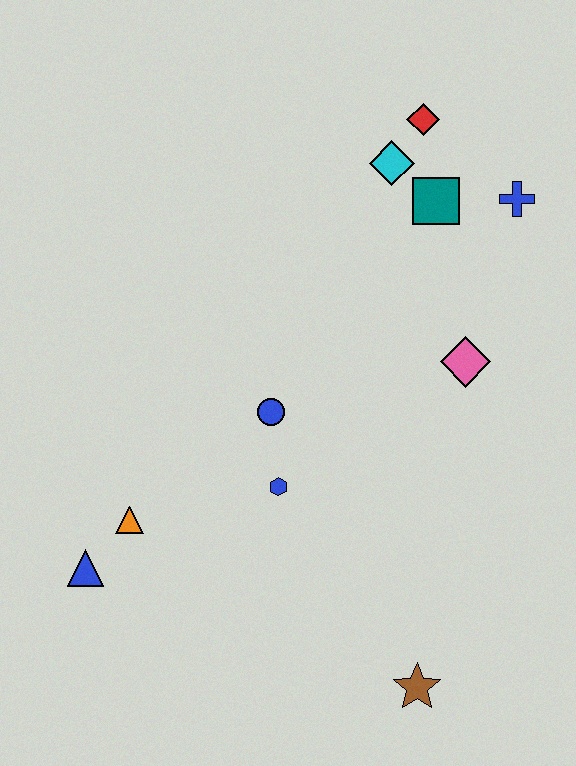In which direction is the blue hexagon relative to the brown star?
The blue hexagon is above the brown star.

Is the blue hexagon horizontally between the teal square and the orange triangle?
Yes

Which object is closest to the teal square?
The cyan diamond is closest to the teal square.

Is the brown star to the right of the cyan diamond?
Yes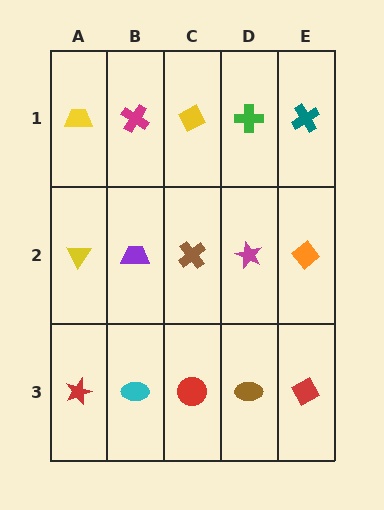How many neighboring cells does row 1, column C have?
3.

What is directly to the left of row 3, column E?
A brown ellipse.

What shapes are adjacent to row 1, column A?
A yellow triangle (row 2, column A), a magenta cross (row 1, column B).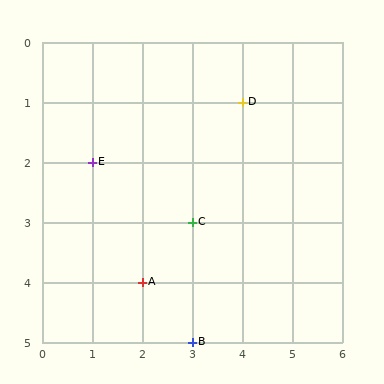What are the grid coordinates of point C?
Point C is at grid coordinates (3, 3).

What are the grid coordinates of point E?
Point E is at grid coordinates (1, 2).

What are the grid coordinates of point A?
Point A is at grid coordinates (2, 4).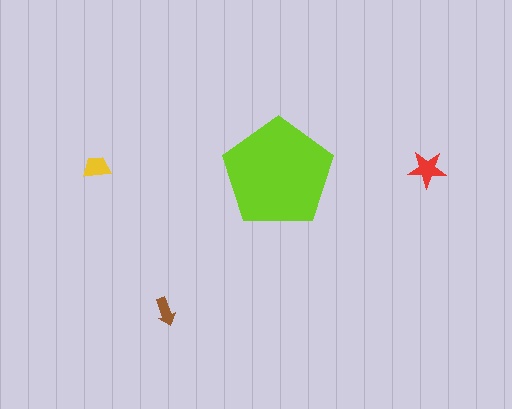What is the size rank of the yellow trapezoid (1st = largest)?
3rd.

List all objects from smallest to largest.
The brown arrow, the yellow trapezoid, the red star, the lime pentagon.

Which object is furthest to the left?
The yellow trapezoid is leftmost.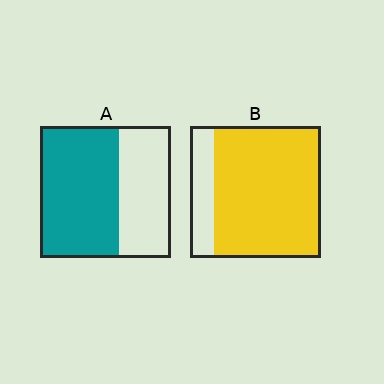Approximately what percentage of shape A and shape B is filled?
A is approximately 60% and B is approximately 80%.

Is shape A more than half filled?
Yes.